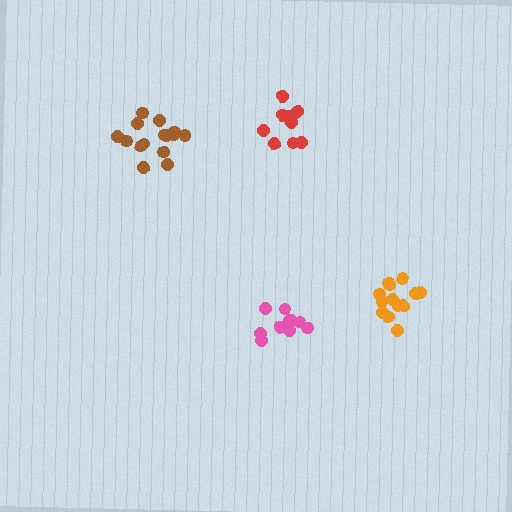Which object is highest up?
The red cluster is topmost.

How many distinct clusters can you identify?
There are 4 distinct clusters.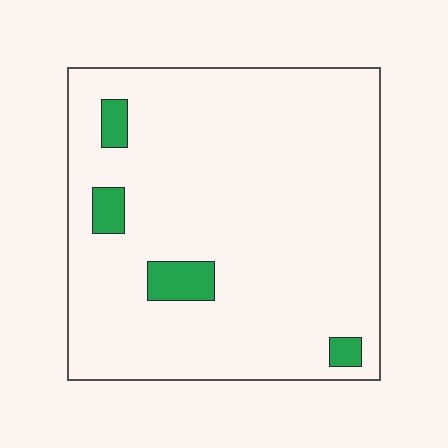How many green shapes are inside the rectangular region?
4.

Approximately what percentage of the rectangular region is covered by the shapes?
Approximately 5%.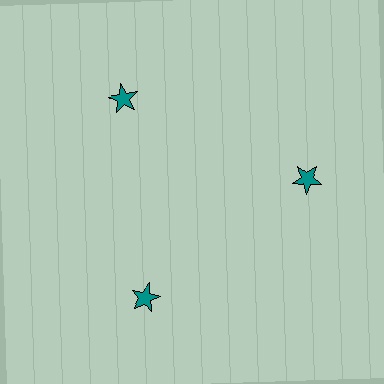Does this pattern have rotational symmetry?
Yes, this pattern has 3-fold rotational symmetry. It looks the same after rotating 120 degrees around the center.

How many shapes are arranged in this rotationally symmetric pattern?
There are 3 shapes, arranged in 3 groups of 1.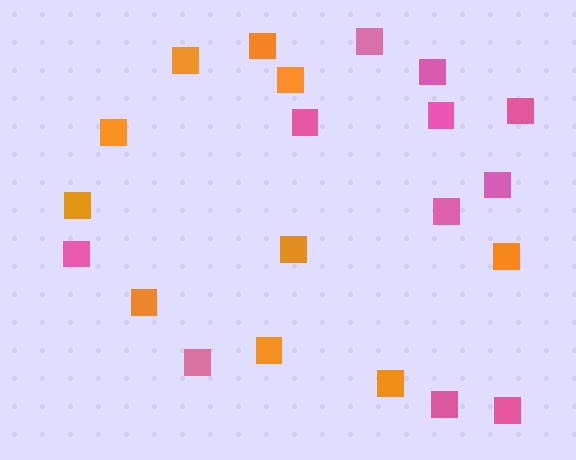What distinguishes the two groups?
There are 2 groups: one group of orange squares (10) and one group of pink squares (11).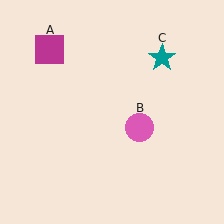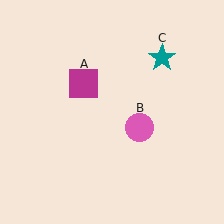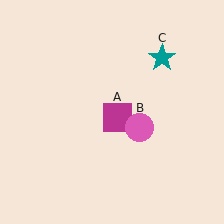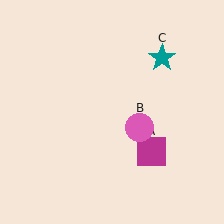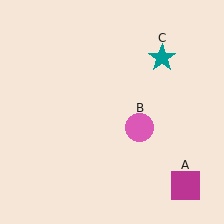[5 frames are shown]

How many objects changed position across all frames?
1 object changed position: magenta square (object A).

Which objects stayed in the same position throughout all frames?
Pink circle (object B) and teal star (object C) remained stationary.